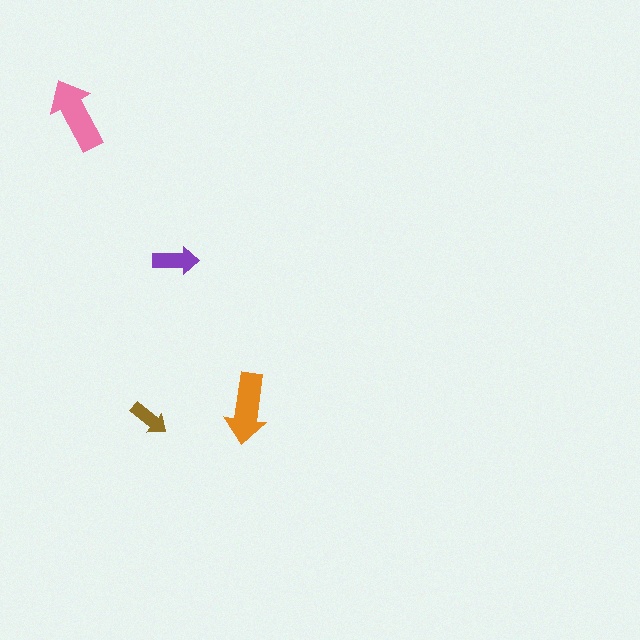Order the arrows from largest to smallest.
the pink one, the orange one, the purple one, the brown one.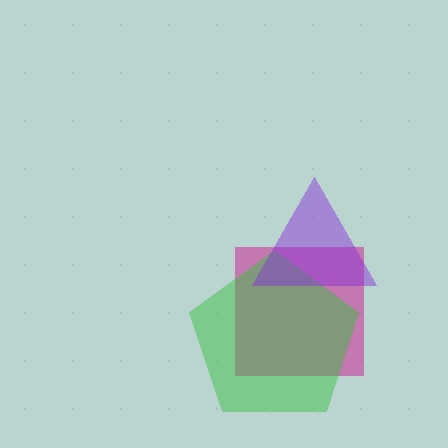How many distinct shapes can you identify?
There are 3 distinct shapes: a magenta square, a green pentagon, a purple triangle.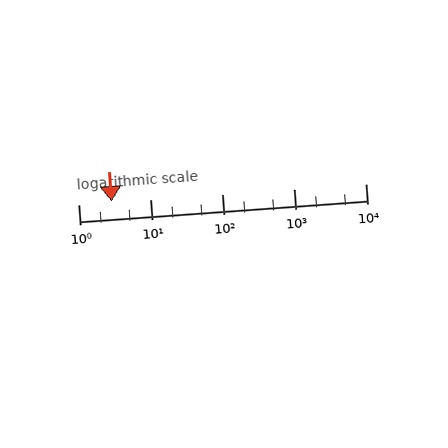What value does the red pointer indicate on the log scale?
The pointer indicates approximately 2.9.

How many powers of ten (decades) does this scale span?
The scale spans 4 decades, from 1 to 10000.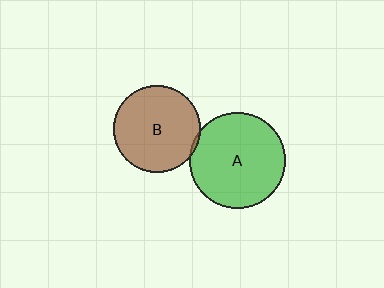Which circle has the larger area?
Circle A (green).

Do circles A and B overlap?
Yes.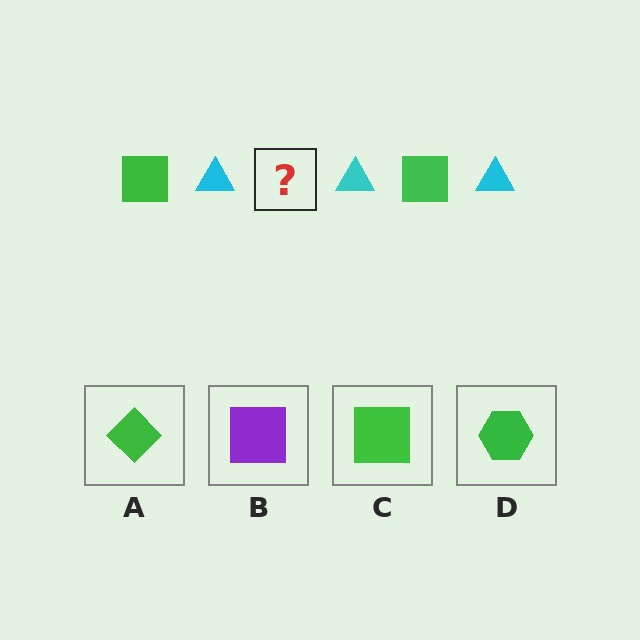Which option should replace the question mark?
Option C.